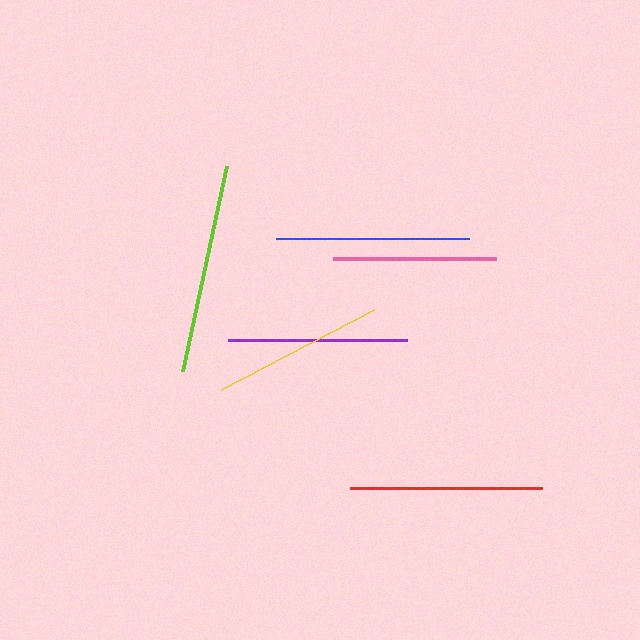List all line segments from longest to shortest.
From longest to shortest: lime, blue, red, purple, yellow, pink.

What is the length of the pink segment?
The pink segment is approximately 164 pixels long.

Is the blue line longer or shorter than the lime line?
The lime line is longer than the blue line.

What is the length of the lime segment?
The lime segment is approximately 210 pixels long.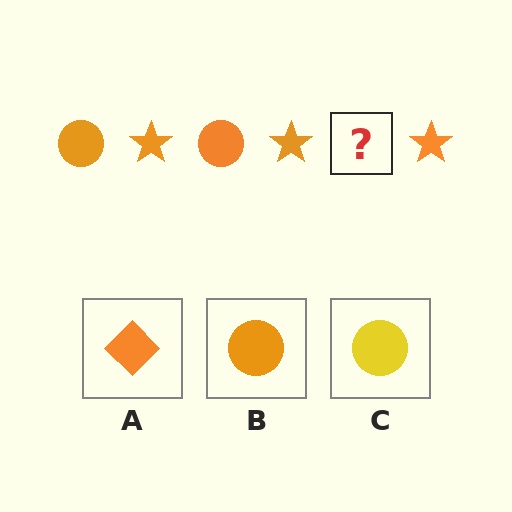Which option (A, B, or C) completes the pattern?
B.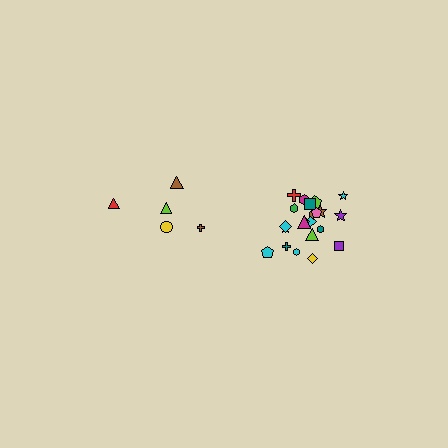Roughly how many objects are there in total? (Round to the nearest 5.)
Roughly 25 objects in total.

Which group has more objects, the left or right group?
The right group.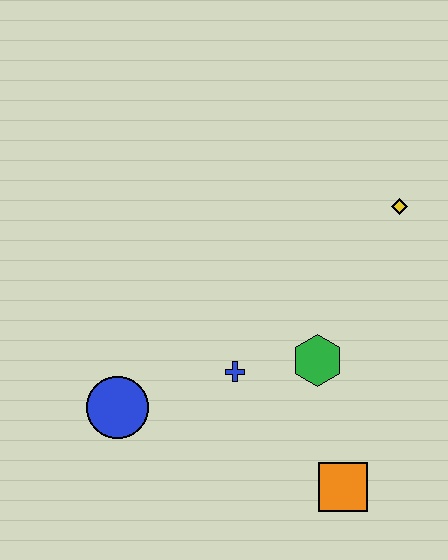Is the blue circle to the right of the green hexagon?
No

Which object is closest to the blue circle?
The blue cross is closest to the blue circle.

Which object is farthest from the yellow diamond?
The blue circle is farthest from the yellow diamond.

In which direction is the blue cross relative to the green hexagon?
The blue cross is to the left of the green hexagon.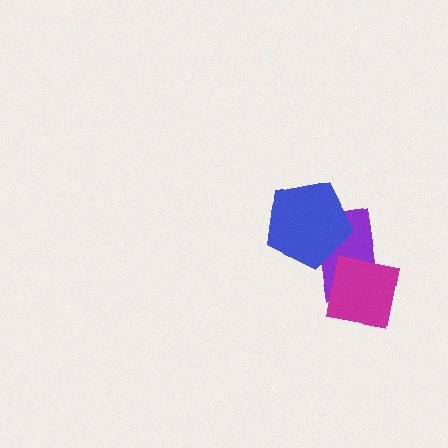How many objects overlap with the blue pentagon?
1 object overlaps with the blue pentagon.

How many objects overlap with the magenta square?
1 object overlaps with the magenta square.